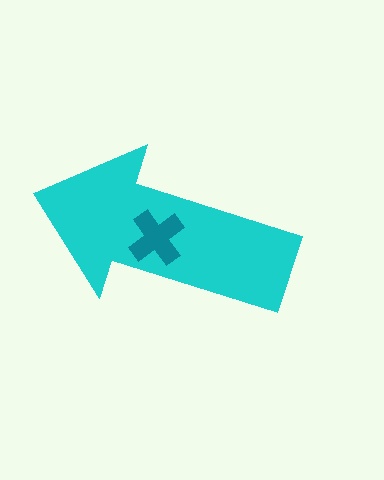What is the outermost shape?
The cyan arrow.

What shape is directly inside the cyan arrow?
The teal cross.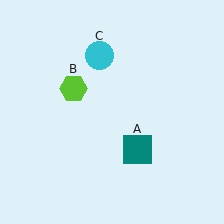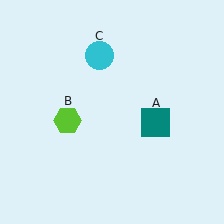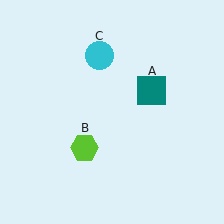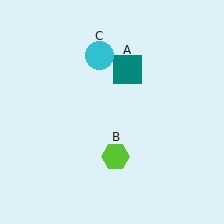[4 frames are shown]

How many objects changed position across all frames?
2 objects changed position: teal square (object A), lime hexagon (object B).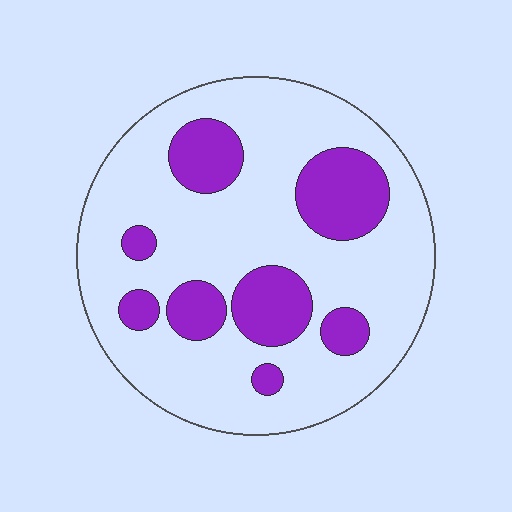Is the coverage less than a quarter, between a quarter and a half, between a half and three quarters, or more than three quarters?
Less than a quarter.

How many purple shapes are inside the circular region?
8.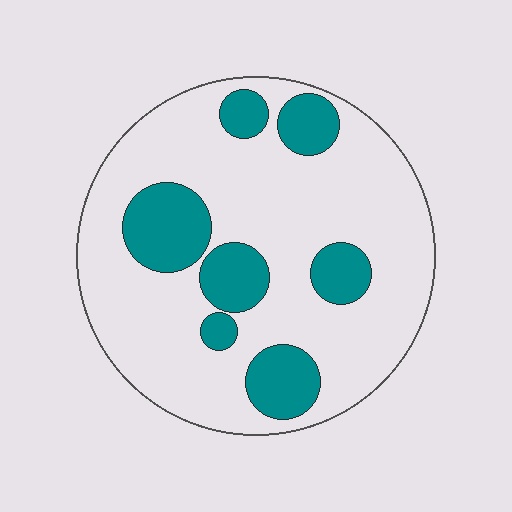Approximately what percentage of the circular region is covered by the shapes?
Approximately 25%.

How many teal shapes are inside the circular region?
7.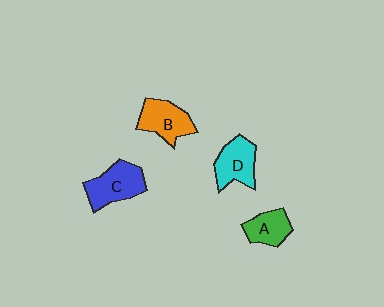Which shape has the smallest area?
Shape A (green).